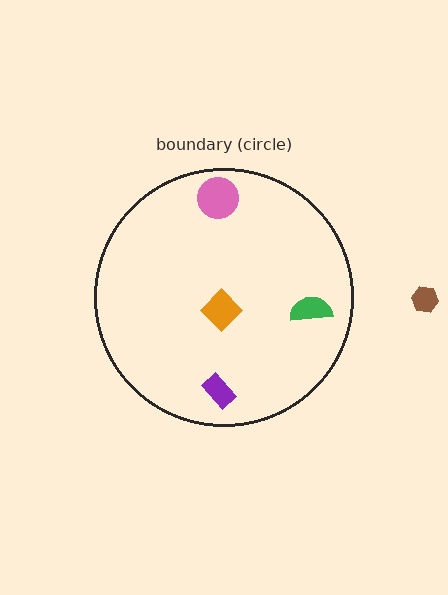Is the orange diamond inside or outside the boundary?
Inside.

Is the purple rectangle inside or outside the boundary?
Inside.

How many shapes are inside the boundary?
4 inside, 1 outside.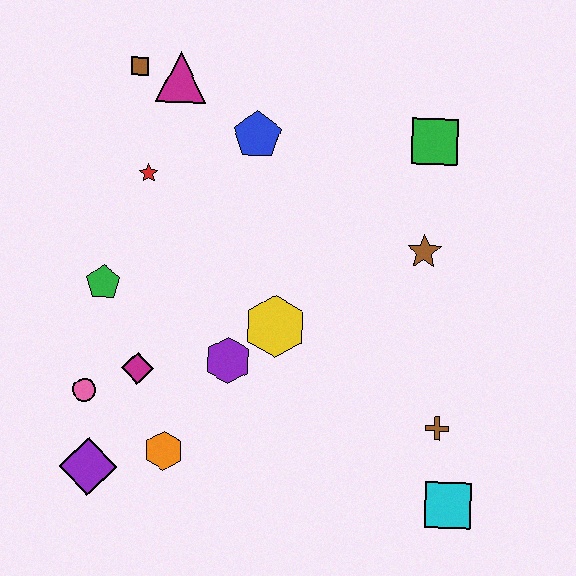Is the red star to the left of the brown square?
No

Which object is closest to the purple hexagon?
The yellow hexagon is closest to the purple hexagon.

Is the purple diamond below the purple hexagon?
Yes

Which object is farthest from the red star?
The cyan square is farthest from the red star.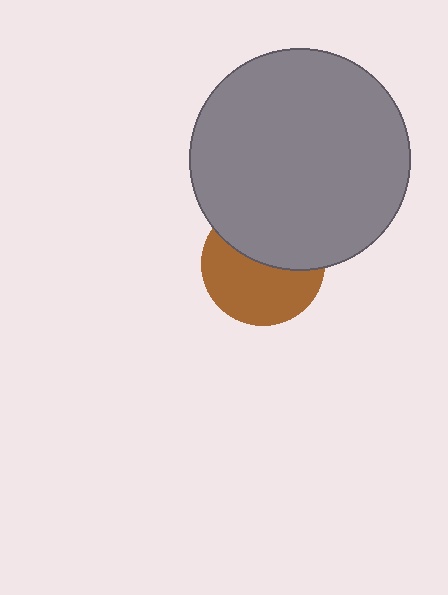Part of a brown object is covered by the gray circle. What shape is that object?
It is a circle.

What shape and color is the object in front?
The object in front is a gray circle.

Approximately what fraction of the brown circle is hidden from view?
Roughly 45% of the brown circle is hidden behind the gray circle.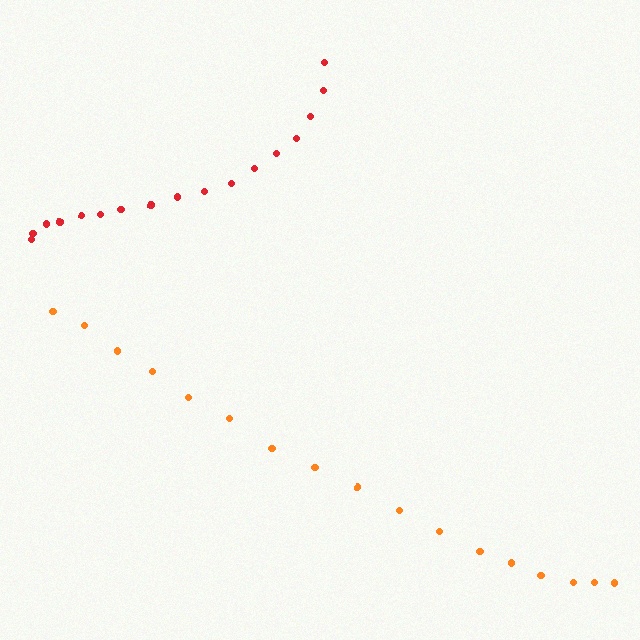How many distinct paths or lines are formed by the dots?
There are 2 distinct paths.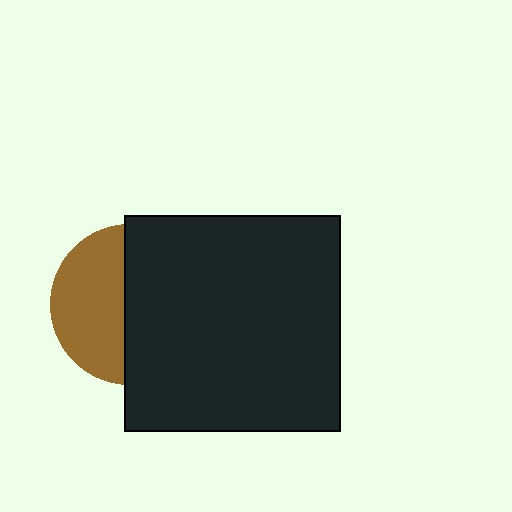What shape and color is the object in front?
The object in front is a black square.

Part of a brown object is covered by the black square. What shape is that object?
It is a circle.